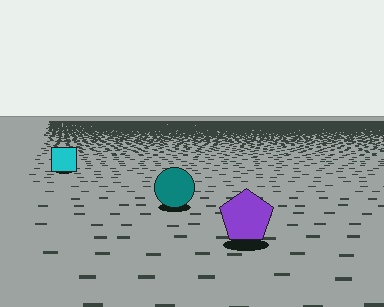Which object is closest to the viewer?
The purple pentagon is closest. The texture marks near it are larger and more spread out.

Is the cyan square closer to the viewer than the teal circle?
No. The teal circle is closer — you can tell from the texture gradient: the ground texture is coarser near it.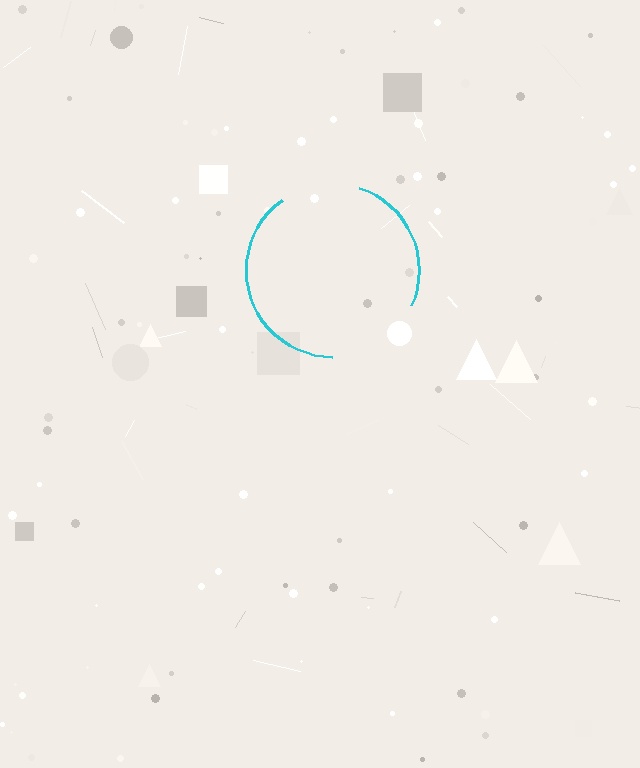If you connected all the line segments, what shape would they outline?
They would outline a circle.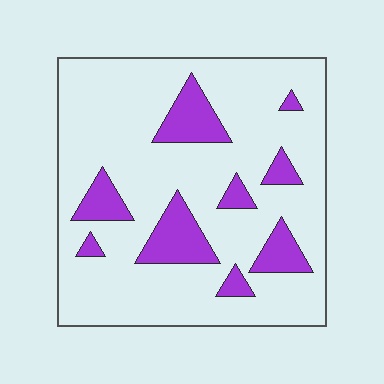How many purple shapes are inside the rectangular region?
9.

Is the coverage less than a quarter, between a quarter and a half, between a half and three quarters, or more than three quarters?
Less than a quarter.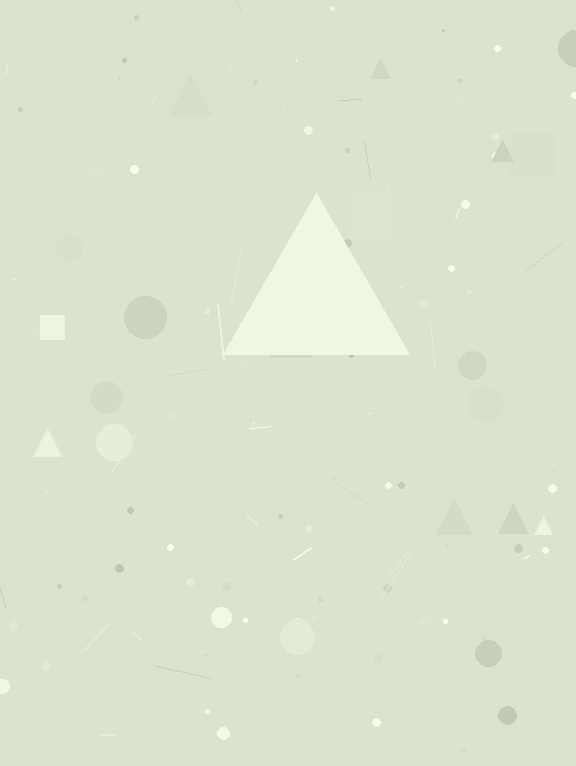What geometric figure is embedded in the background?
A triangle is embedded in the background.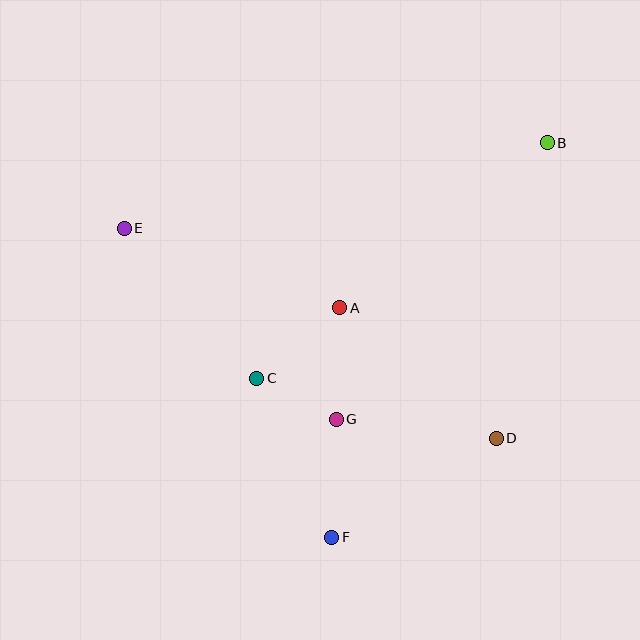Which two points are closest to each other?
Points C and G are closest to each other.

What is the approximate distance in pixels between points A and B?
The distance between A and B is approximately 265 pixels.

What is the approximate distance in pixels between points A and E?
The distance between A and E is approximately 230 pixels.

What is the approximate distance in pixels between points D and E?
The distance between D and E is approximately 427 pixels.